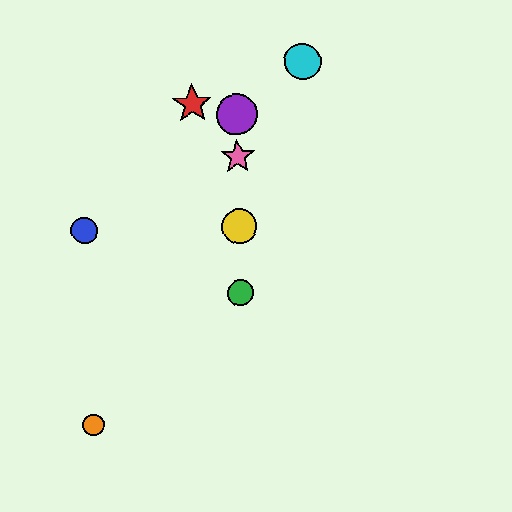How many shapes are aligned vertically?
4 shapes (the green circle, the yellow circle, the purple circle, the pink star) are aligned vertically.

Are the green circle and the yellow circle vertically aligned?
Yes, both are at x≈240.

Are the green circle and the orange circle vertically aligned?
No, the green circle is at x≈240 and the orange circle is at x≈93.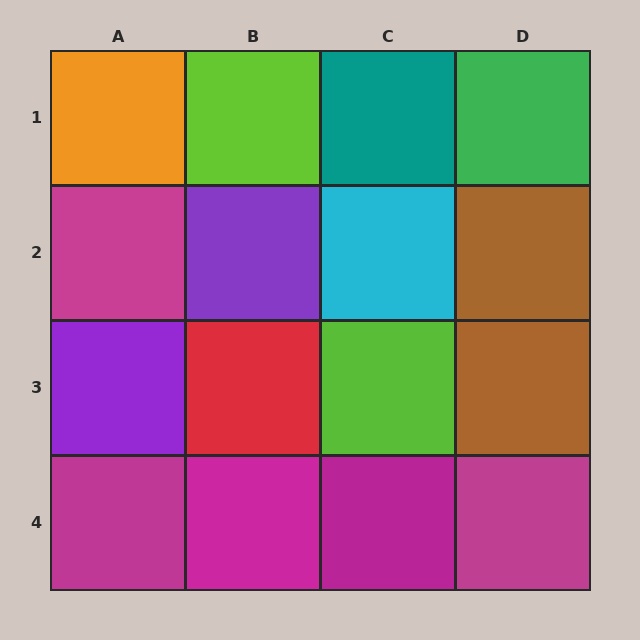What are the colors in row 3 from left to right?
Purple, red, lime, brown.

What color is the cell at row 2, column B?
Purple.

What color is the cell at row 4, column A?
Magenta.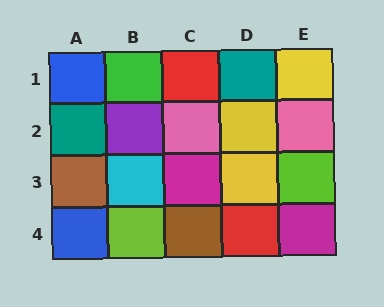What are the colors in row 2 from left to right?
Teal, purple, pink, yellow, pink.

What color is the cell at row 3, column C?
Magenta.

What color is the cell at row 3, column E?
Lime.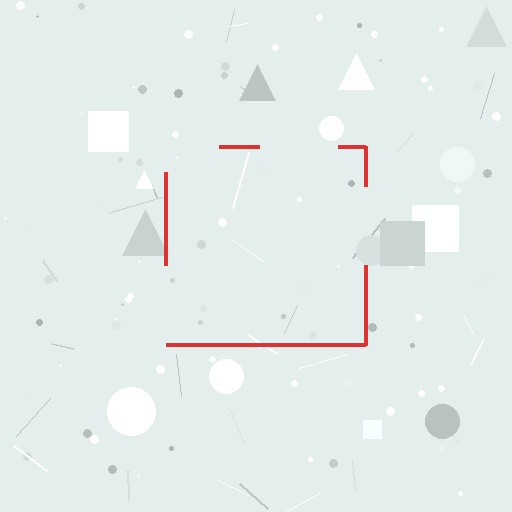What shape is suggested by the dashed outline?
The dashed outline suggests a square.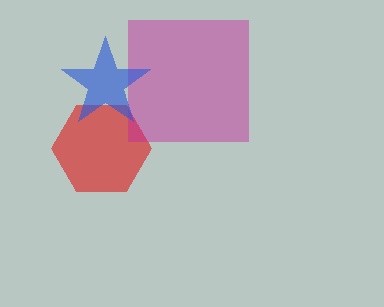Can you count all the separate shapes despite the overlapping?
Yes, there are 3 separate shapes.